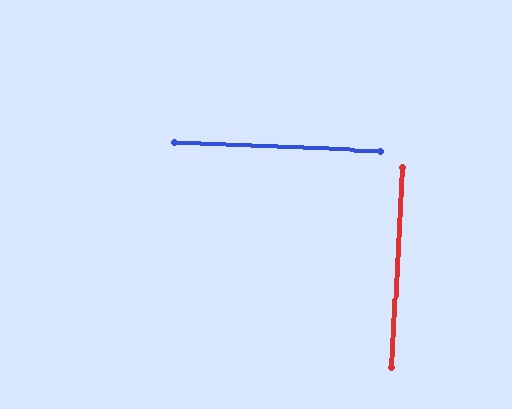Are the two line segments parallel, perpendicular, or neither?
Perpendicular — they meet at approximately 89°.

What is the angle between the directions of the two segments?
Approximately 89 degrees.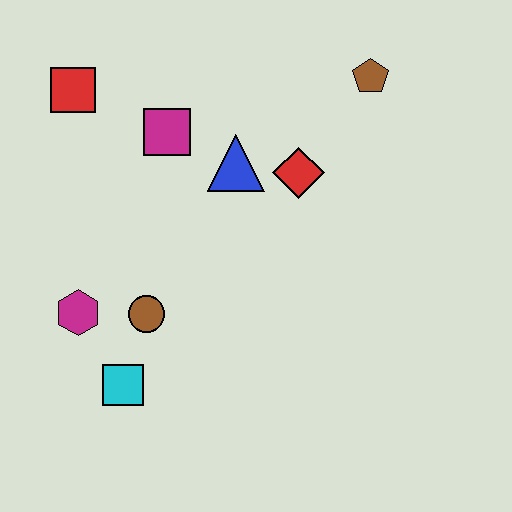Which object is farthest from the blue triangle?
The cyan square is farthest from the blue triangle.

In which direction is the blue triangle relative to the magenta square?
The blue triangle is to the right of the magenta square.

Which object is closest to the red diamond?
The blue triangle is closest to the red diamond.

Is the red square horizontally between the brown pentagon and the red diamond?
No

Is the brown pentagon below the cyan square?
No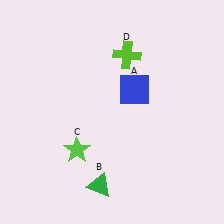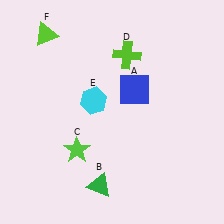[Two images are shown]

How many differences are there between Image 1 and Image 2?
There are 2 differences between the two images.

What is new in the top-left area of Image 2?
A cyan hexagon (E) was added in the top-left area of Image 2.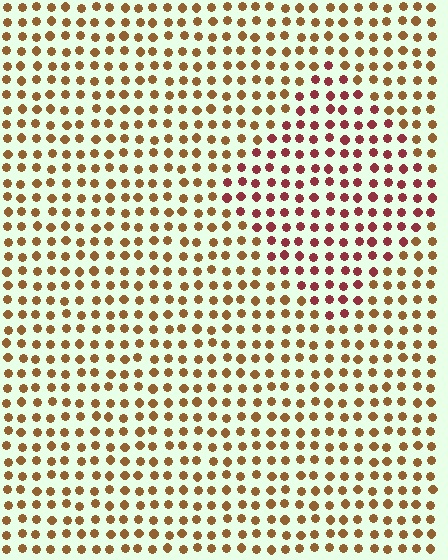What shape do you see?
I see a diamond.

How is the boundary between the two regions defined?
The boundary is defined purely by a slight shift in hue (about 39 degrees). Spacing, size, and orientation are identical on both sides.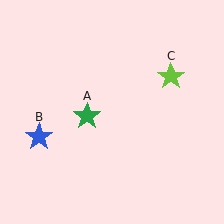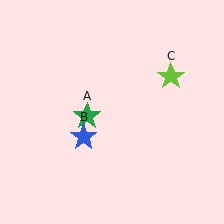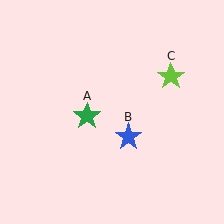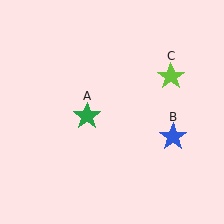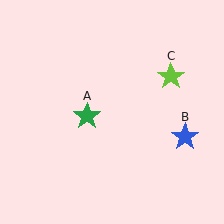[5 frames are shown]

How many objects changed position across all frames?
1 object changed position: blue star (object B).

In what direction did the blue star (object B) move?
The blue star (object B) moved right.